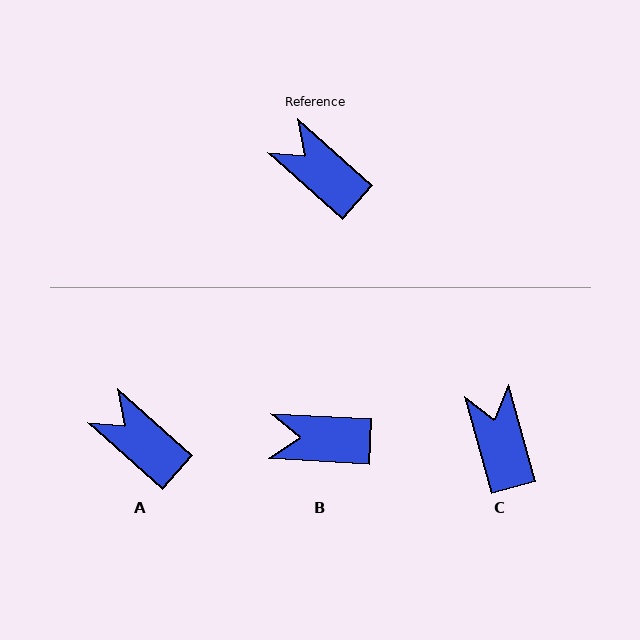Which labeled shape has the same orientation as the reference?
A.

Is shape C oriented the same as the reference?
No, it is off by about 33 degrees.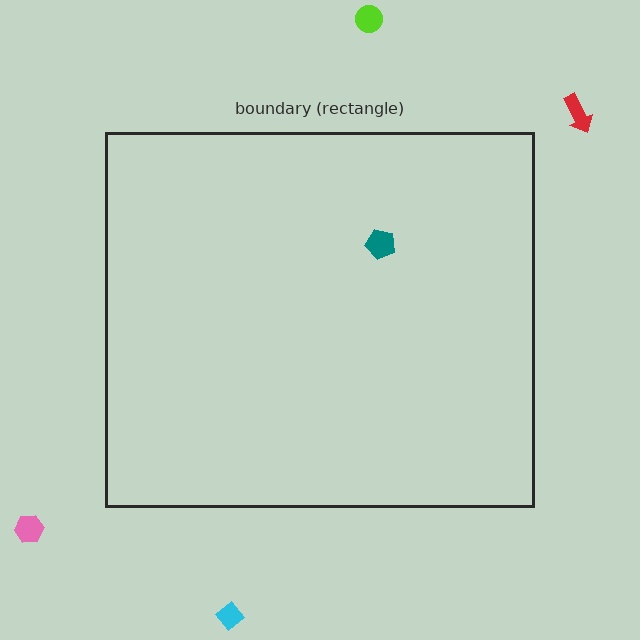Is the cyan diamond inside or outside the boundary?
Outside.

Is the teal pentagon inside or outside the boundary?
Inside.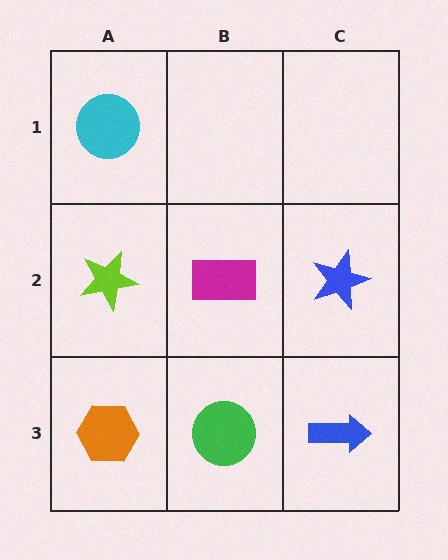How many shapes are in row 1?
1 shape.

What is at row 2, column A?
A lime star.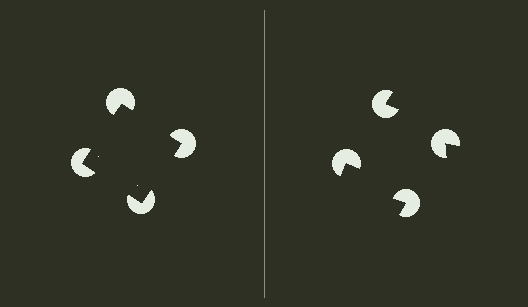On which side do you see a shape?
An illusory square appears on the left side. On the right side the wedge cuts are rotated, so no coherent shape forms.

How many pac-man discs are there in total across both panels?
8 — 4 on each side.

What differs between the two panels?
The pac-man discs are positioned identically on both sides; only the wedge orientations differ. On the left they align to a square; on the right they are misaligned.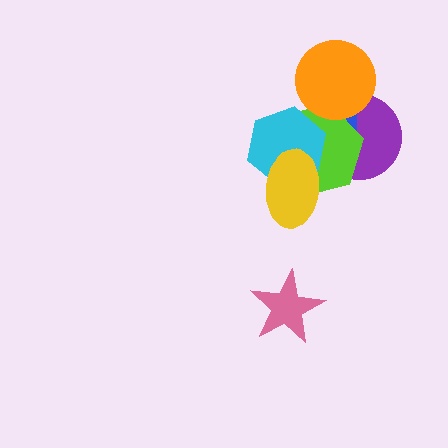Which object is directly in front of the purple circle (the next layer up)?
The blue triangle is directly in front of the purple circle.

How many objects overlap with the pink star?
0 objects overlap with the pink star.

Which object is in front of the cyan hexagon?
The yellow ellipse is in front of the cyan hexagon.